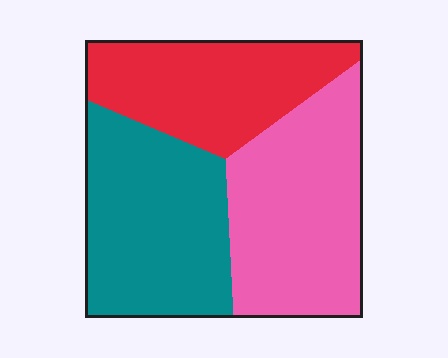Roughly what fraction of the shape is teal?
Teal covers 35% of the shape.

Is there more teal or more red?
Teal.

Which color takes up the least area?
Red, at roughly 30%.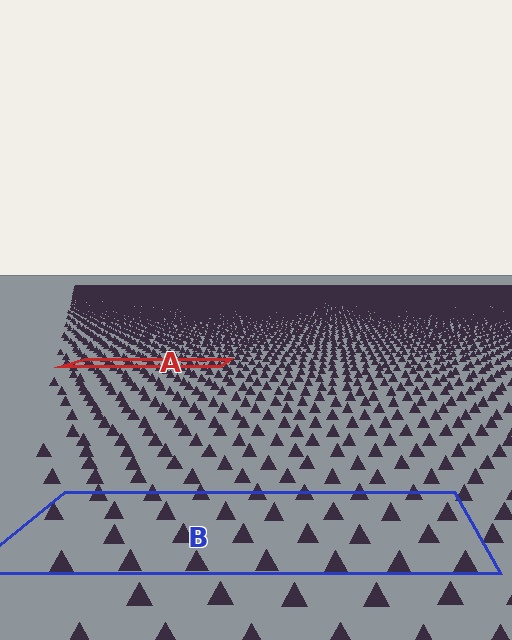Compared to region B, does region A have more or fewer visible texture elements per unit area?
Region A has more texture elements per unit area — they are packed more densely because it is farther away.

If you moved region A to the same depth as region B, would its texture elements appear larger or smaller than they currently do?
They would appear larger. At a closer depth, the same texture elements are projected at a bigger on-screen size.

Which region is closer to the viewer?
Region B is closer. The texture elements there are larger and more spread out.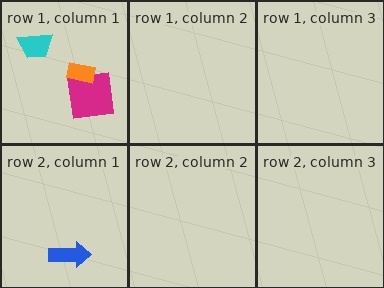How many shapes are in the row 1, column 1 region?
3.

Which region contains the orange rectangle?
The row 1, column 1 region.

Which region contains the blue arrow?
The row 2, column 1 region.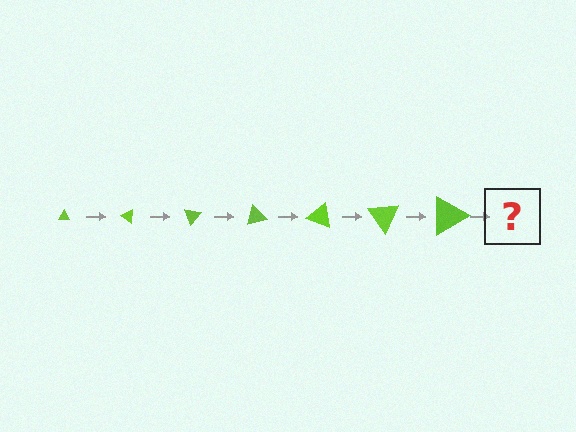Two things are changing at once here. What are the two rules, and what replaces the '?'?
The two rules are that the triangle grows larger each step and it rotates 35 degrees each step. The '?' should be a triangle, larger than the previous one and rotated 245 degrees from the start.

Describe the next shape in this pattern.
It should be a triangle, larger than the previous one and rotated 245 degrees from the start.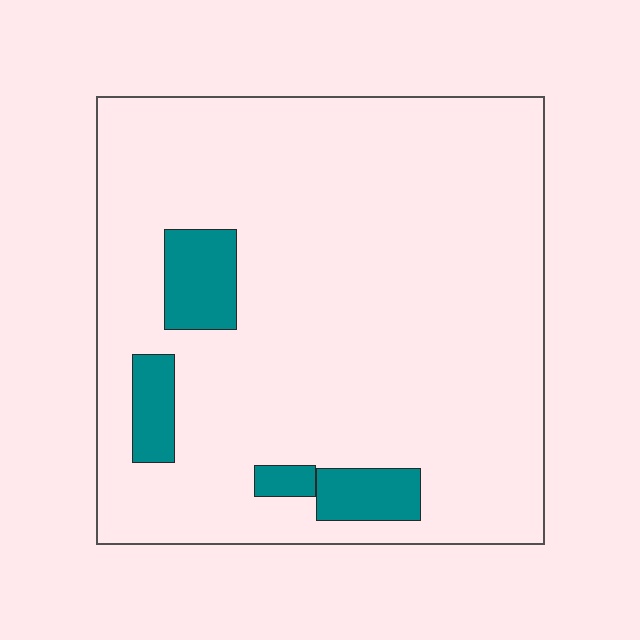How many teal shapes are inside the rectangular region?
4.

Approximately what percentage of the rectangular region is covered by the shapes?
Approximately 10%.